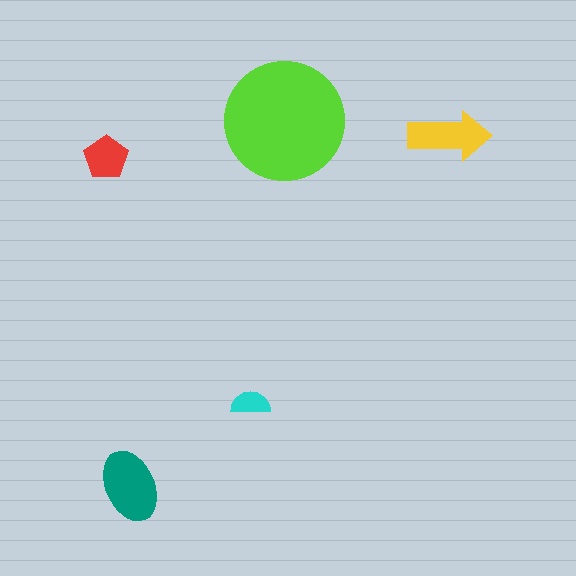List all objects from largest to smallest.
The lime circle, the teal ellipse, the yellow arrow, the red pentagon, the cyan semicircle.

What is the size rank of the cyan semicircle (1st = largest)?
5th.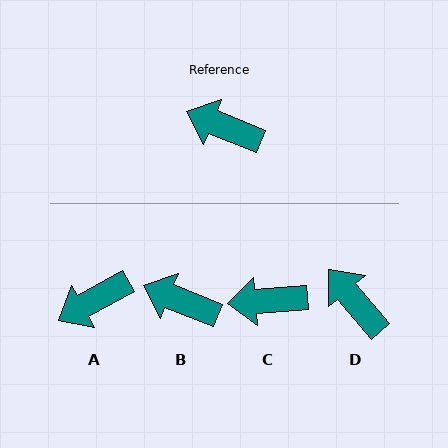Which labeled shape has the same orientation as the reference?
B.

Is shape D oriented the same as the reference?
No, it is off by about 28 degrees.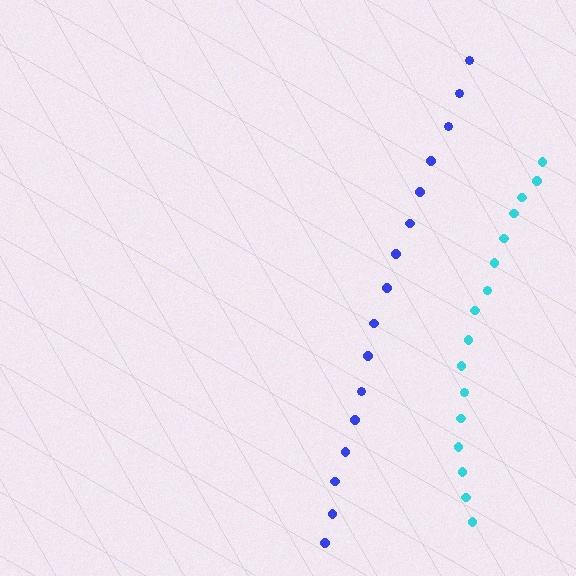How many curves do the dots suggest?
There are 2 distinct paths.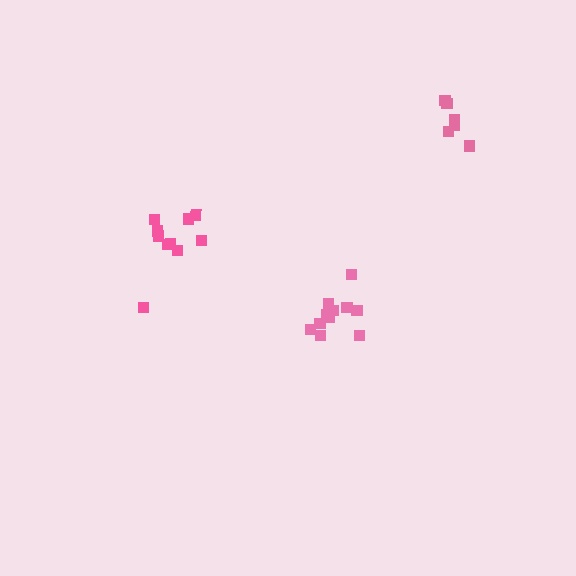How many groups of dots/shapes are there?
There are 3 groups.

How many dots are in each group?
Group 1: 11 dots, Group 2: 10 dots, Group 3: 6 dots (27 total).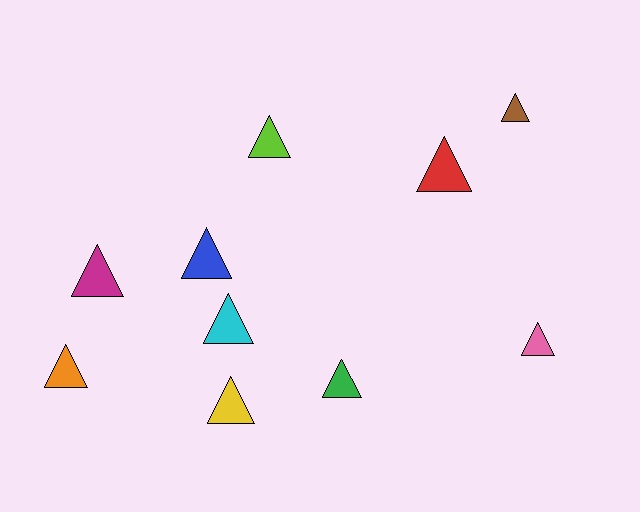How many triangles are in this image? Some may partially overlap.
There are 10 triangles.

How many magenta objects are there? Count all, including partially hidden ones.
There is 1 magenta object.